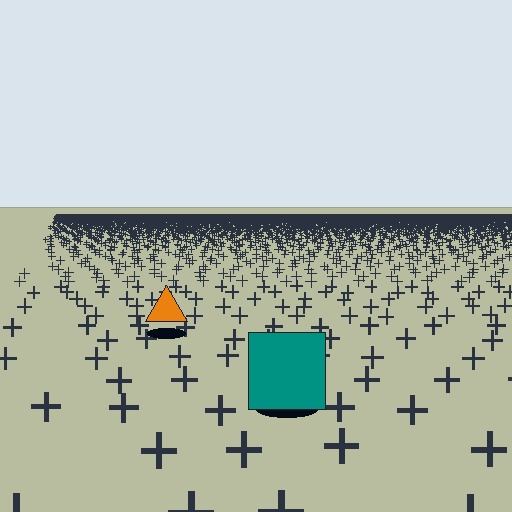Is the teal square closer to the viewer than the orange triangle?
Yes. The teal square is closer — you can tell from the texture gradient: the ground texture is coarser near it.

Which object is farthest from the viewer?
The orange triangle is farthest from the viewer. It appears smaller and the ground texture around it is denser.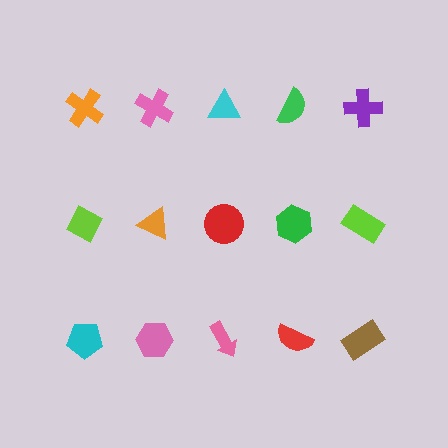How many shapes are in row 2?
5 shapes.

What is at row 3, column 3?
A pink arrow.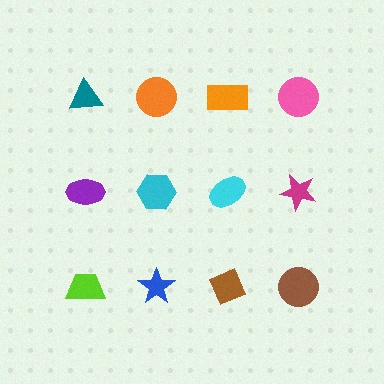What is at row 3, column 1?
A lime trapezoid.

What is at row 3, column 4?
A brown circle.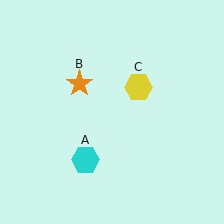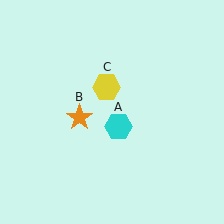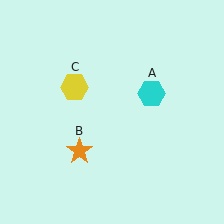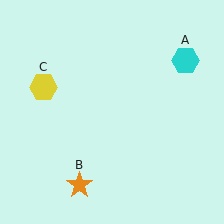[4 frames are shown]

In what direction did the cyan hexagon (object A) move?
The cyan hexagon (object A) moved up and to the right.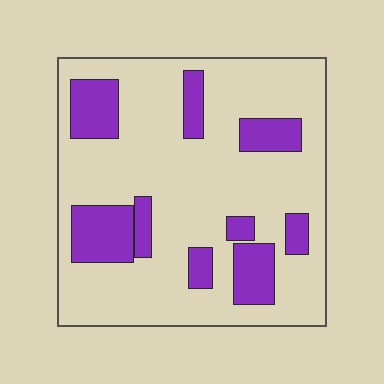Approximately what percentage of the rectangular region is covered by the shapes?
Approximately 25%.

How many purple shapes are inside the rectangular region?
9.